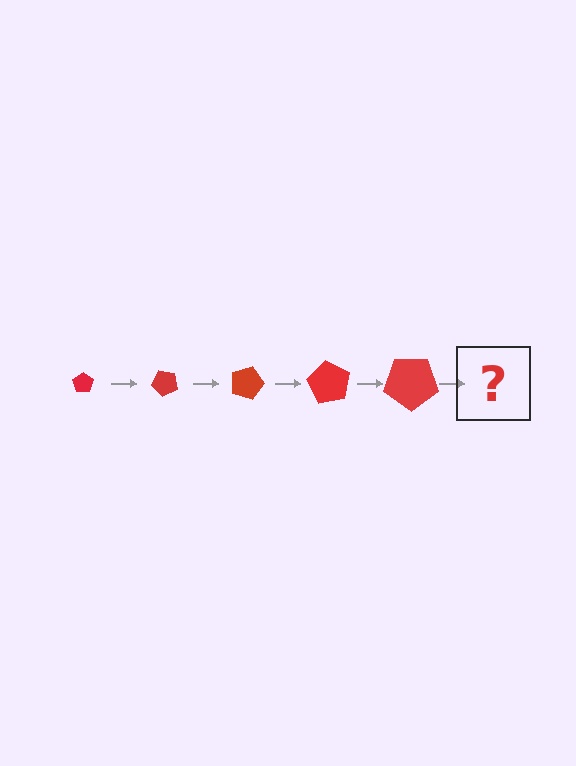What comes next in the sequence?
The next element should be a pentagon, larger than the previous one and rotated 225 degrees from the start.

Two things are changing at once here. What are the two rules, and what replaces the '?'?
The two rules are that the pentagon grows larger each step and it rotates 45 degrees each step. The '?' should be a pentagon, larger than the previous one and rotated 225 degrees from the start.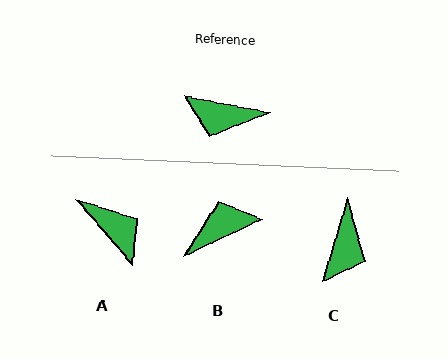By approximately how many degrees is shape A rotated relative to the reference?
Approximately 142 degrees counter-clockwise.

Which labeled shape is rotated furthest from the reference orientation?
B, about 143 degrees away.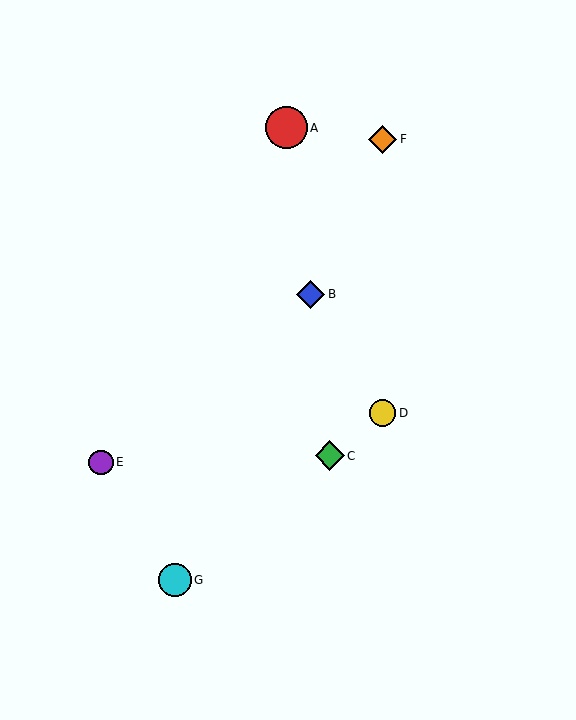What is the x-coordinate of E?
Object E is at x≈101.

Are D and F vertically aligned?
Yes, both are at x≈383.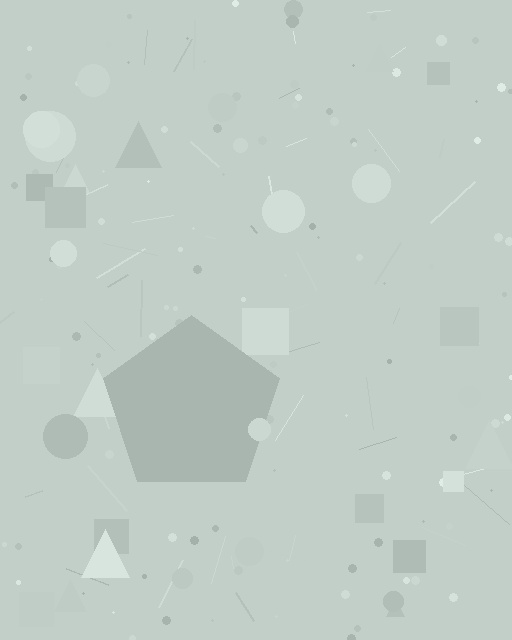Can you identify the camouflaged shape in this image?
The camouflaged shape is a pentagon.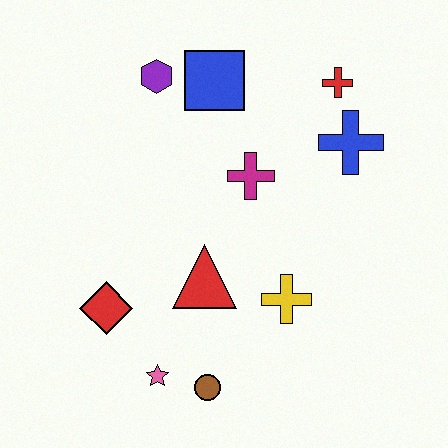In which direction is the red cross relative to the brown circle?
The red cross is above the brown circle.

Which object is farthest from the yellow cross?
The purple hexagon is farthest from the yellow cross.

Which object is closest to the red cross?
The blue cross is closest to the red cross.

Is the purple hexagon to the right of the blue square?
No